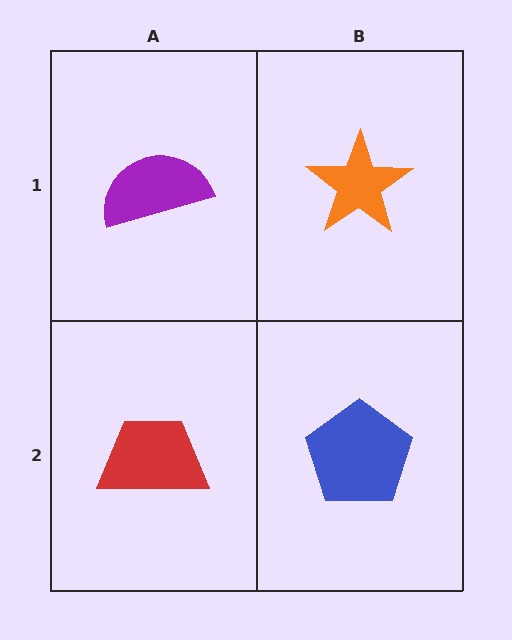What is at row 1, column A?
A purple semicircle.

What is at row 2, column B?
A blue pentagon.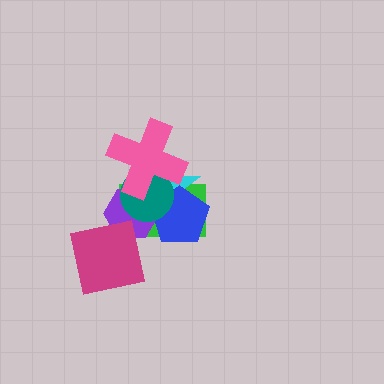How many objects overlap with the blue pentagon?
4 objects overlap with the blue pentagon.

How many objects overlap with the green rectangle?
6 objects overlap with the green rectangle.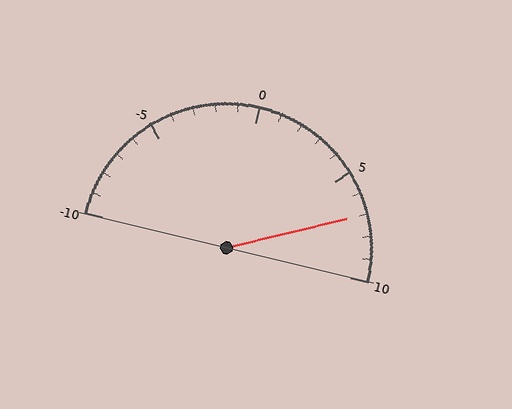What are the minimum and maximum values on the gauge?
The gauge ranges from -10 to 10.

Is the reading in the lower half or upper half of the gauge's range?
The reading is in the upper half of the range (-10 to 10).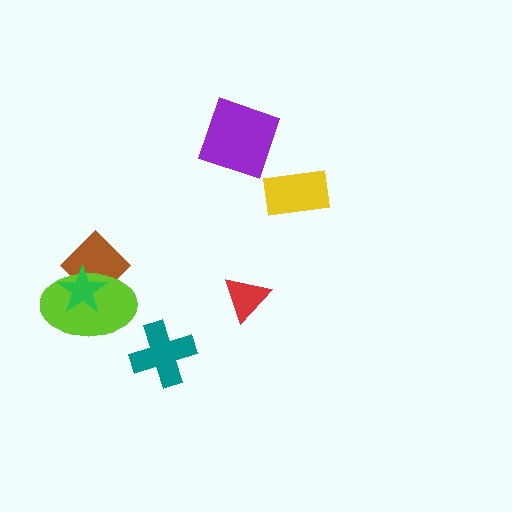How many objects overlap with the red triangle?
0 objects overlap with the red triangle.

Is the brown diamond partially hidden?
Yes, it is partially covered by another shape.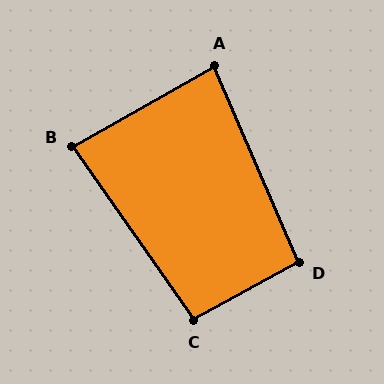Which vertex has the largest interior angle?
C, at approximately 96 degrees.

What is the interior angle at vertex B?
Approximately 85 degrees (acute).